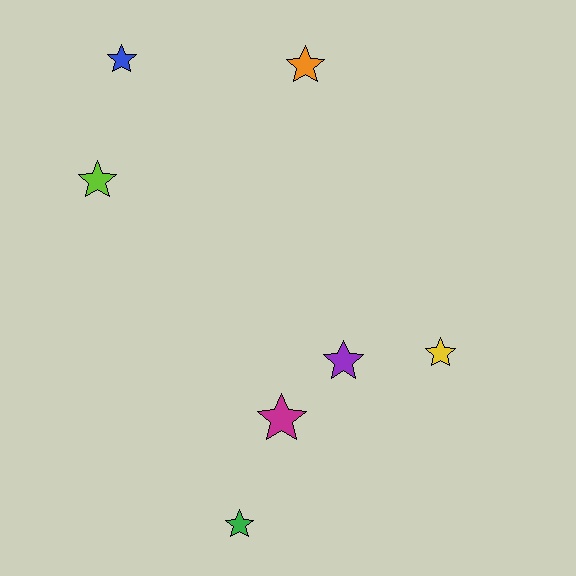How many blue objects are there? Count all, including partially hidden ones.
There is 1 blue object.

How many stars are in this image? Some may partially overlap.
There are 7 stars.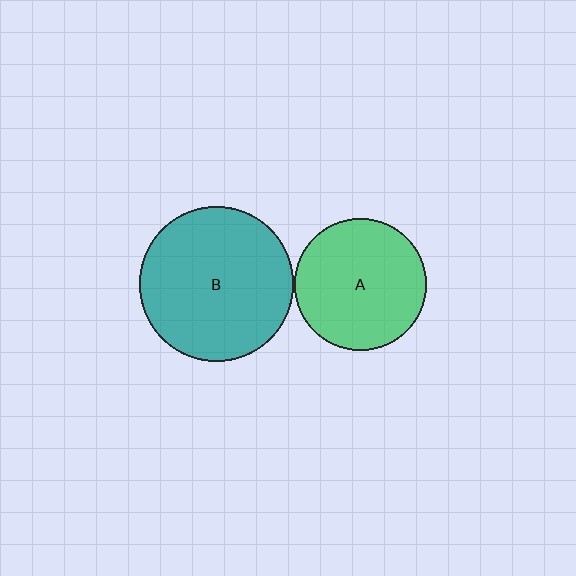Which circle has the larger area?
Circle B (teal).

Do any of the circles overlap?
No, none of the circles overlap.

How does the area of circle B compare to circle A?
Approximately 1.4 times.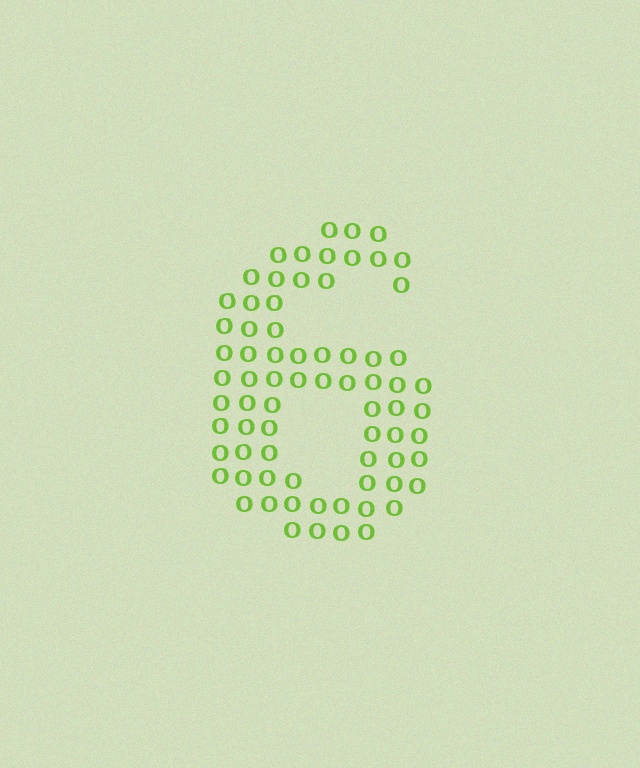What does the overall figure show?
The overall figure shows the digit 6.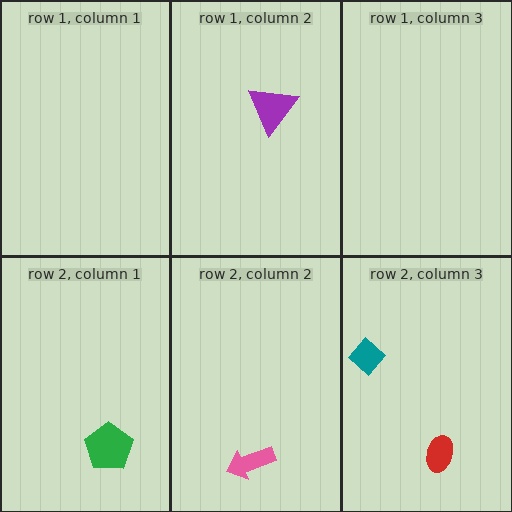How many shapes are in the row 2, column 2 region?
1.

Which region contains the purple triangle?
The row 1, column 2 region.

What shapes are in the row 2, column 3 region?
The teal diamond, the red ellipse.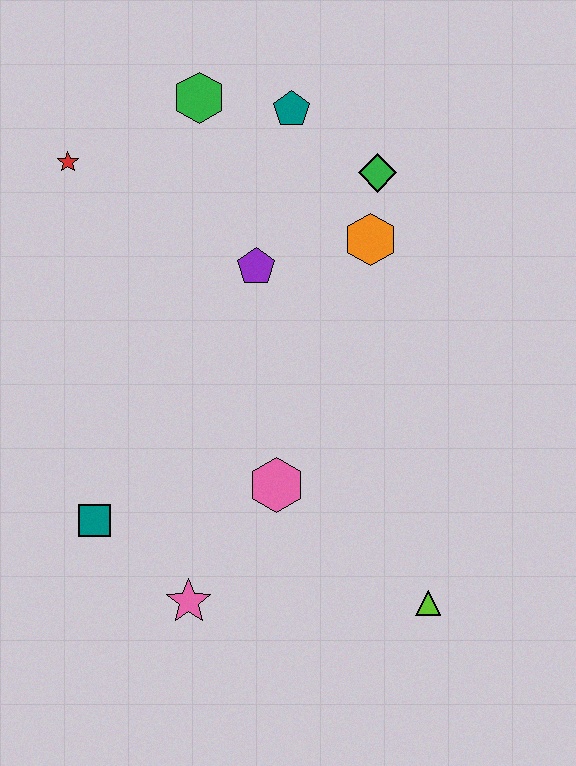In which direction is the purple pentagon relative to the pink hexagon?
The purple pentagon is above the pink hexagon.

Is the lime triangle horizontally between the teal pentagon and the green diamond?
No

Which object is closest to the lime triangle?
The pink hexagon is closest to the lime triangle.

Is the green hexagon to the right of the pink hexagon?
No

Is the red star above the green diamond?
Yes